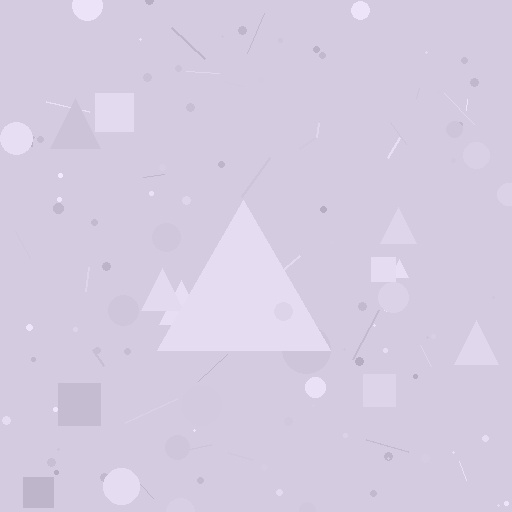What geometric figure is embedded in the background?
A triangle is embedded in the background.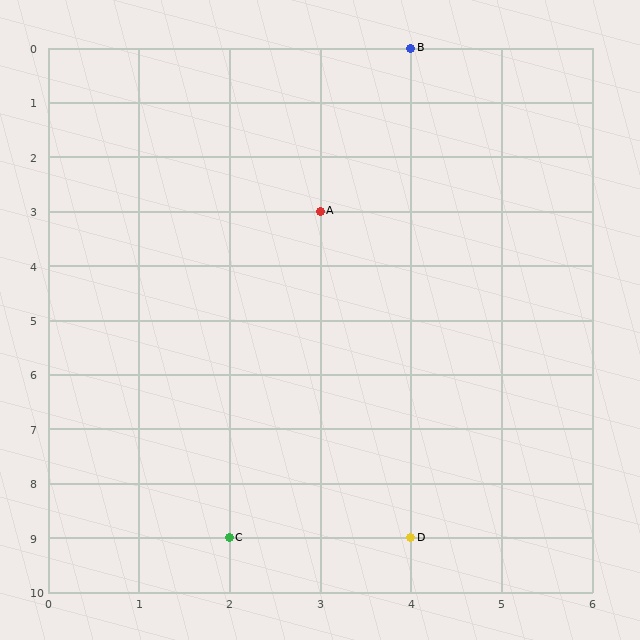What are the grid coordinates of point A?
Point A is at grid coordinates (3, 3).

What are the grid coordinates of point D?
Point D is at grid coordinates (4, 9).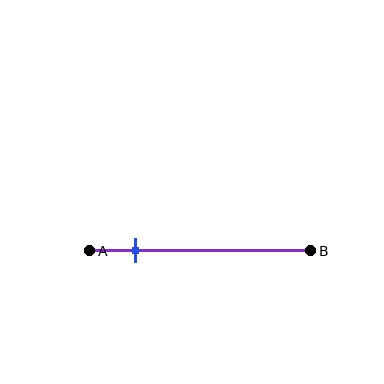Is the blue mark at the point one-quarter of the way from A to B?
No, the mark is at about 20% from A, not at the 25% one-quarter point.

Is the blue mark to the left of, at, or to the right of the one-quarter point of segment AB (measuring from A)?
The blue mark is to the left of the one-quarter point of segment AB.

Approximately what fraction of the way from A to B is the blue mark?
The blue mark is approximately 20% of the way from A to B.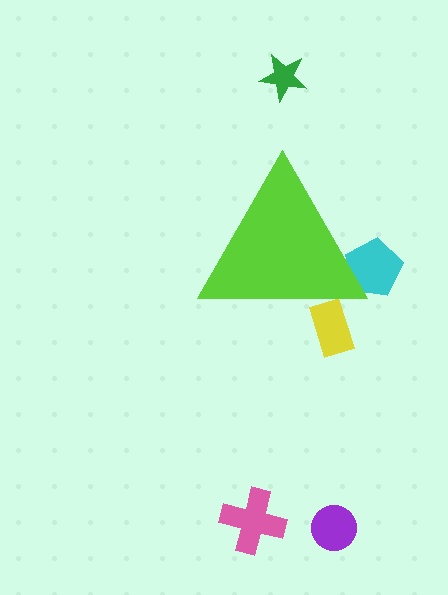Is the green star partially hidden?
No, the green star is fully visible.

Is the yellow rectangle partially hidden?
Yes, the yellow rectangle is partially hidden behind the lime triangle.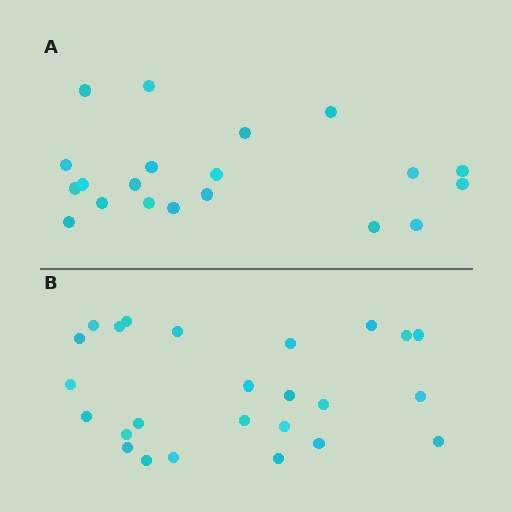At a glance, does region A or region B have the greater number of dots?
Region B (the bottom region) has more dots.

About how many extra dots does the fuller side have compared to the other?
Region B has about 5 more dots than region A.